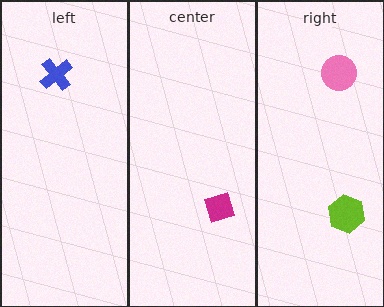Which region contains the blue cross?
The left region.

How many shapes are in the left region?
1.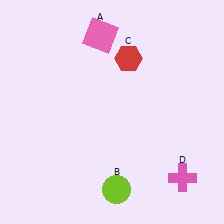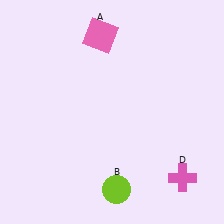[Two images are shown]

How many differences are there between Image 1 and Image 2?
There is 1 difference between the two images.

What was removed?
The red hexagon (C) was removed in Image 2.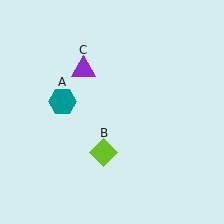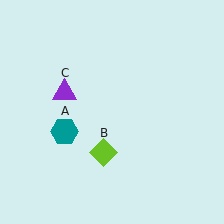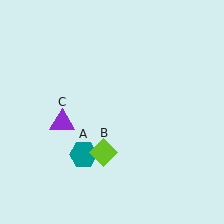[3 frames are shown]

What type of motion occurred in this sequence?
The teal hexagon (object A), purple triangle (object C) rotated counterclockwise around the center of the scene.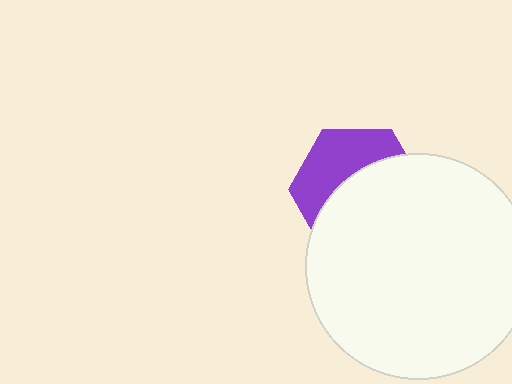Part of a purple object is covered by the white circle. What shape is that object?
It is a hexagon.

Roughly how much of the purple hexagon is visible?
A small part of it is visible (roughly 41%).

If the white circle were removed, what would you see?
You would see the complete purple hexagon.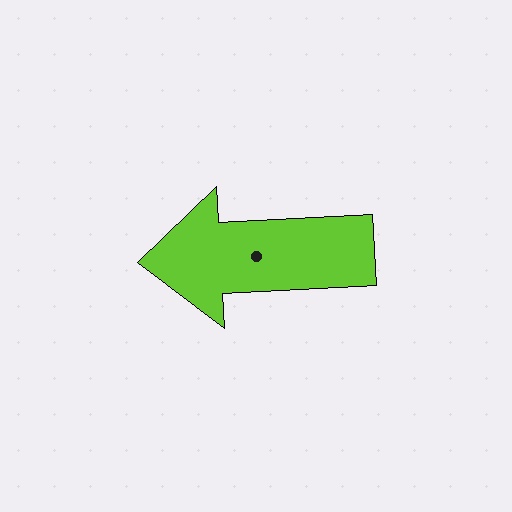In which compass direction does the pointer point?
West.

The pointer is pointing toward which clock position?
Roughly 9 o'clock.